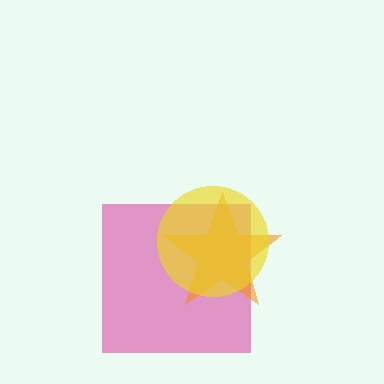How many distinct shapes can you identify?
There are 3 distinct shapes: a magenta square, an orange star, a yellow circle.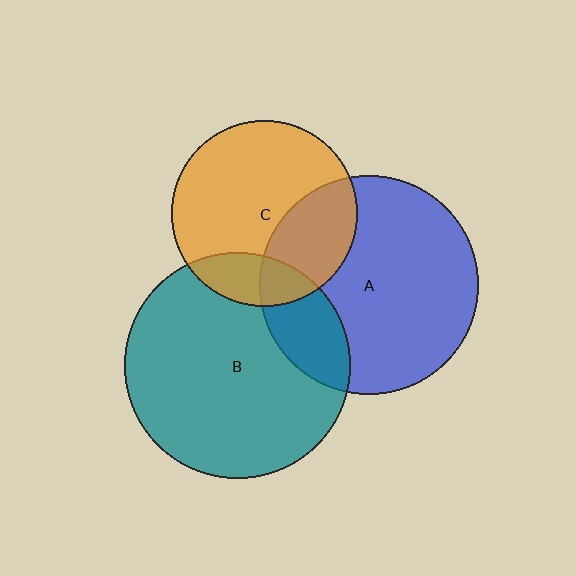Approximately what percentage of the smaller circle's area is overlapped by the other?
Approximately 20%.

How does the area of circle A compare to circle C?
Approximately 1.4 times.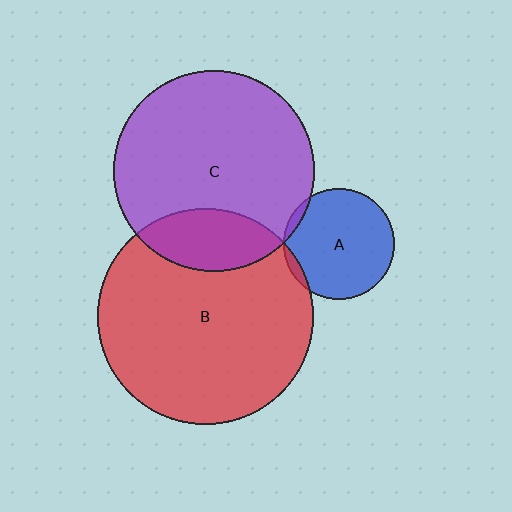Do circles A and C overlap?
Yes.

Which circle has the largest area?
Circle B (red).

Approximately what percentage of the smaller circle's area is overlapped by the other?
Approximately 5%.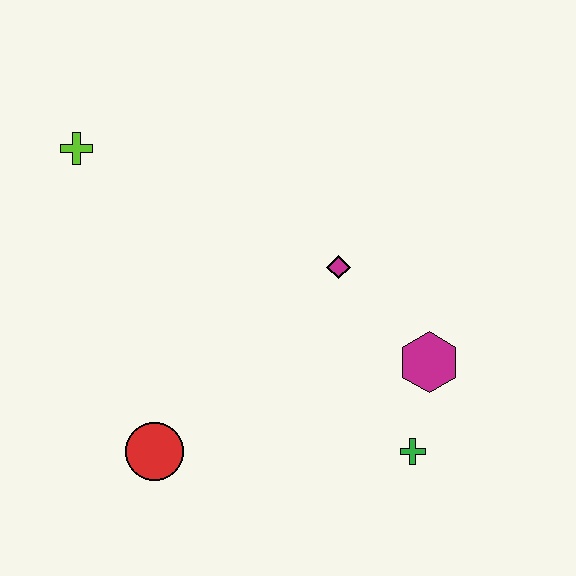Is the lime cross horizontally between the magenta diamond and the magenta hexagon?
No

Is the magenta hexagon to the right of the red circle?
Yes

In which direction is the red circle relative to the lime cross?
The red circle is below the lime cross.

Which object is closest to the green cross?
The magenta hexagon is closest to the green cross.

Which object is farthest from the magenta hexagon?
The lime cross is farthest from the magenta hexagon.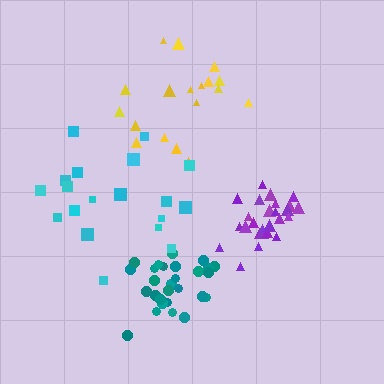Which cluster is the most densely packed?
Teal.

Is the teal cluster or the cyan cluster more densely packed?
Teal.